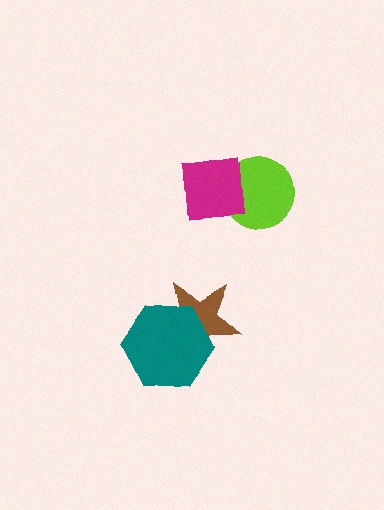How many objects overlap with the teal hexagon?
1 object overlaps with the teal hexagon.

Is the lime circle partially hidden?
Yes, it is partially covered by another shape.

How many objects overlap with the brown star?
1 object overlaps with the brown star.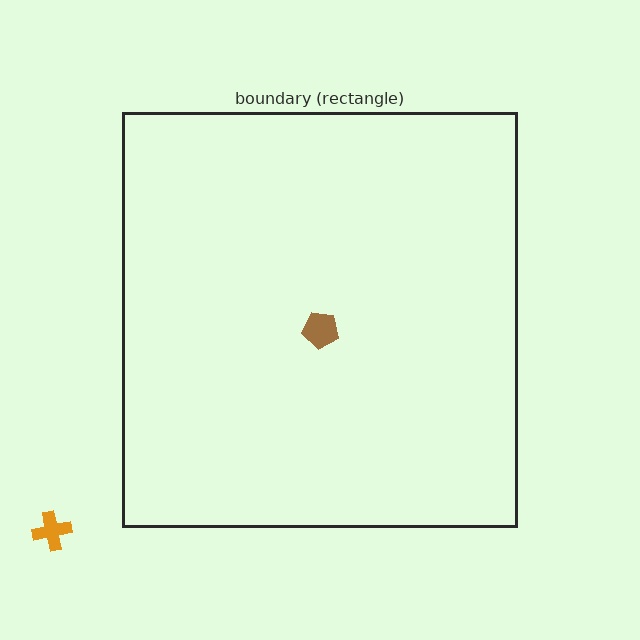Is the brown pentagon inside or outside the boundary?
Inside.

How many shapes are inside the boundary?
1 inside, 1 outside.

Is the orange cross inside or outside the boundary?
Outside.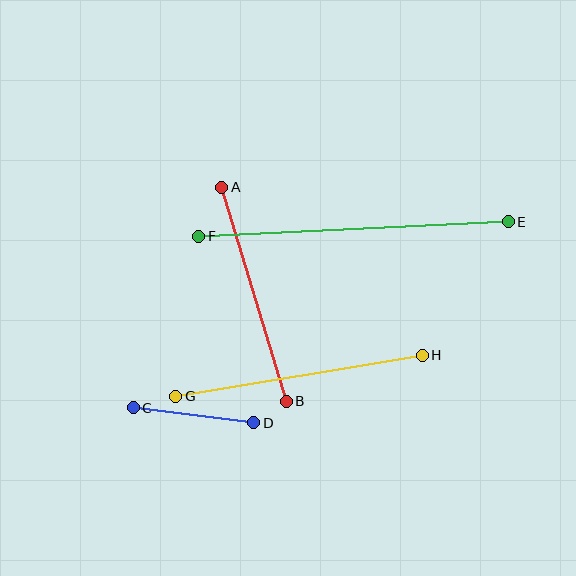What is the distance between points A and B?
The distance is approximately 223 pixels.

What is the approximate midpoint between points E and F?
The midpoint is at approximately (353, 229) pixels.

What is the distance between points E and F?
The distance is approximately 310 pixels.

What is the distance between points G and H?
The distance is approximately 250 pixels.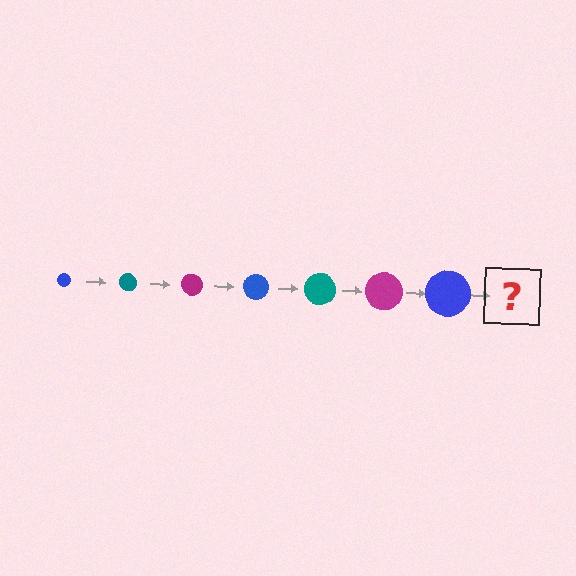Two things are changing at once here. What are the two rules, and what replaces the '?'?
The two rules are that the circle grows larger each step and the color cycles through blue, teal, and magenta. The '?' should be a teal circle, larger than the previous one.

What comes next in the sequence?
The next element should be a teal circle, larger than the previous one.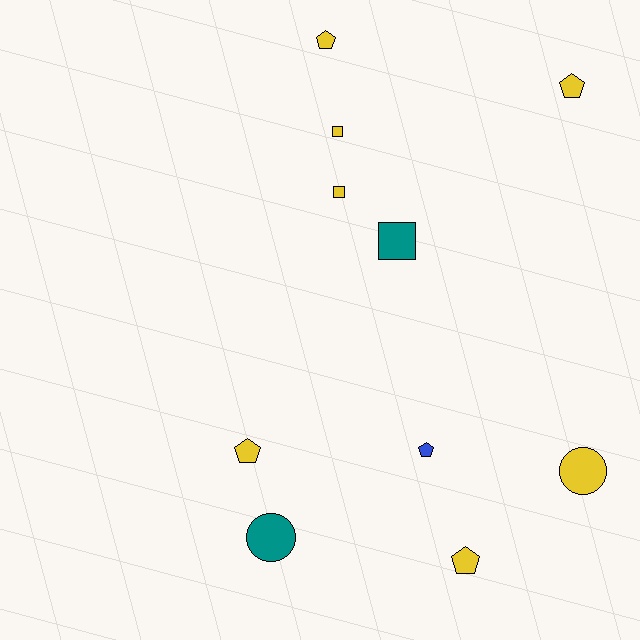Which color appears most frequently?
Yellow, with 7 objects.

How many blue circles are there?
There are no blue circles.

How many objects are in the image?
There are 10 objects.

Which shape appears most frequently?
Pentagon, with 5 objects.